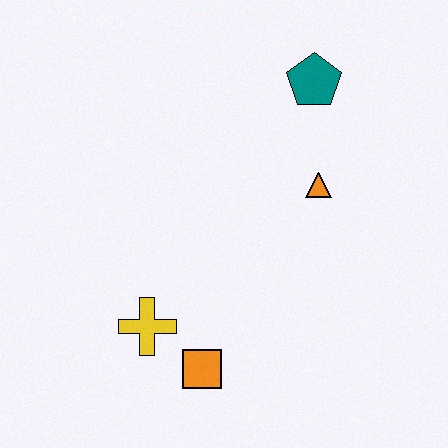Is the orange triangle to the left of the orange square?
No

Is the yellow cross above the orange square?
Yes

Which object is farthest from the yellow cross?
The teal pentagon is farthest from the yellow cross.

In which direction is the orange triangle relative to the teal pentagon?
The orange triangle is below the teal pentagon.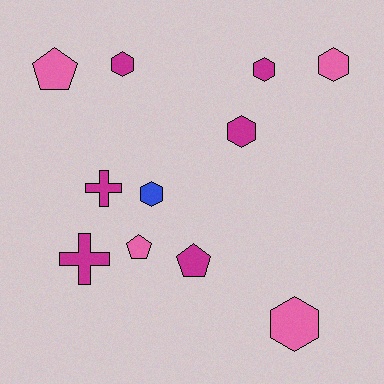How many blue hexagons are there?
There is 1 blue hexagon.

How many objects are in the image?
There are 11 objects.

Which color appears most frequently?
Magenta, with 6 objects.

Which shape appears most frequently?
Hexagon, with 6 objects.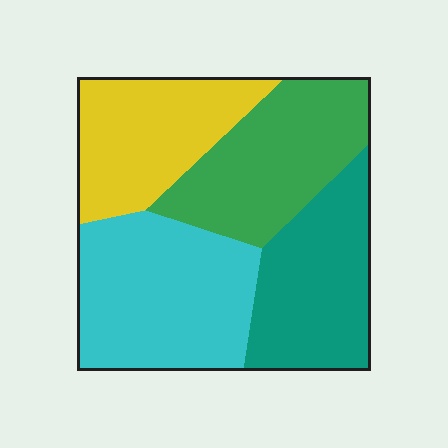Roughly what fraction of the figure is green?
Green covers about 25% of the figure.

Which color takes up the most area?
Cyan, at roughly 30%.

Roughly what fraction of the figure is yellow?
Yellow covers roughly 20% of the figure.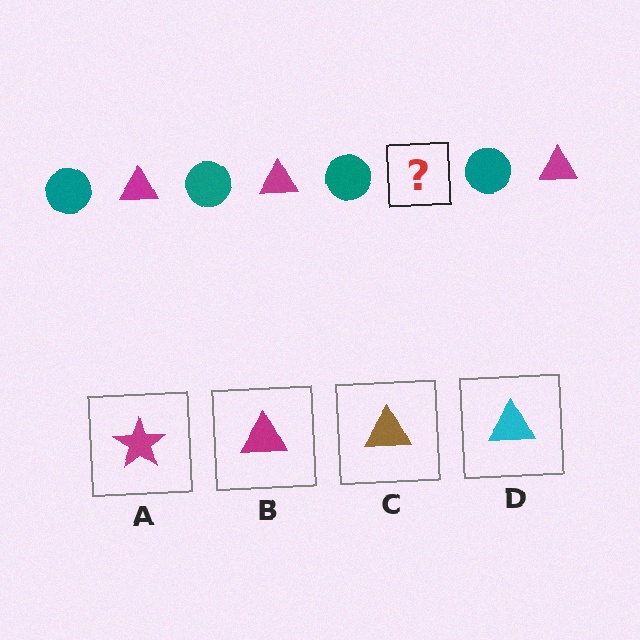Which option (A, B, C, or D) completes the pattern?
B.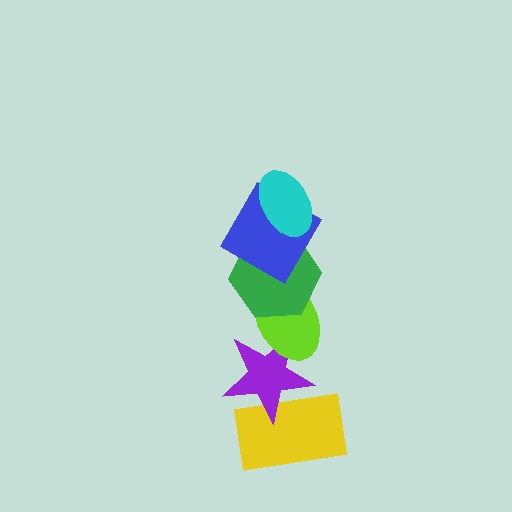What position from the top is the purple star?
The purple star is 5th from the top.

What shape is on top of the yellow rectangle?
The purple star is on top of the yellow rectangle.